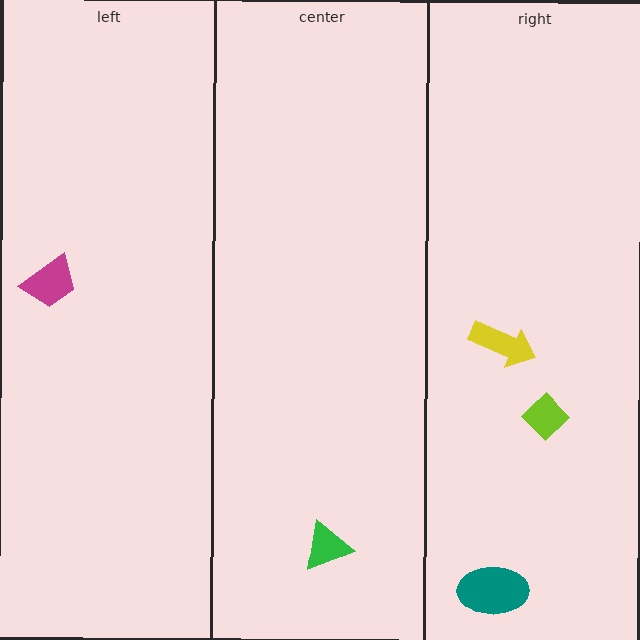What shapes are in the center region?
The green triangle.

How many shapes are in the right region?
3.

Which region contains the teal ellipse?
The right region.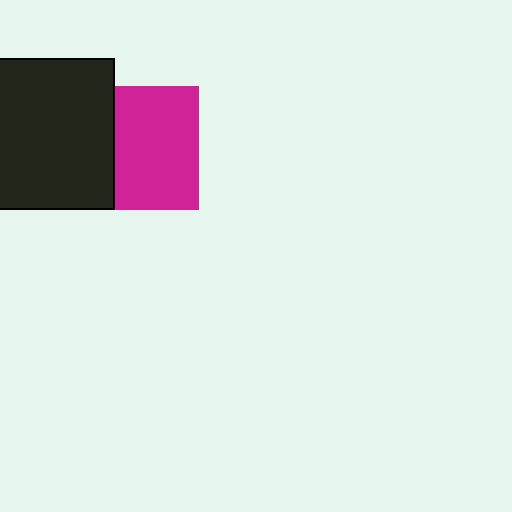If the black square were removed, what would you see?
You would see the complete magenta square.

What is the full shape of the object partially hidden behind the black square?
The partially hidden object is a magenta square.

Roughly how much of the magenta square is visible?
Most of it is visible (roughly 67%).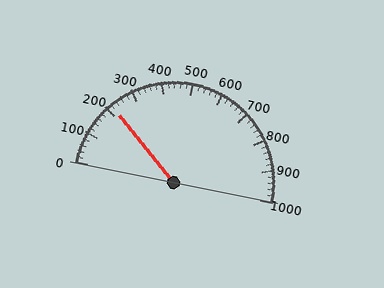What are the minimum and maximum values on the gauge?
The gauge ranges from 0 to 1000.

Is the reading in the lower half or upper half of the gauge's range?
The reading is in the lower half of the range (0 to 1000).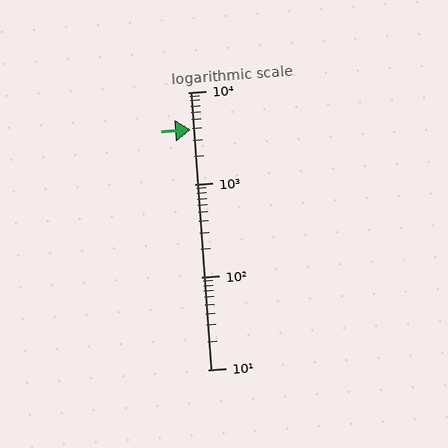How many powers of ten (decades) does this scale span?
The scale spans 3 decades, from 10 to 10000.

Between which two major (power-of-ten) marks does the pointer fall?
The pointer is between 1000 and 10000.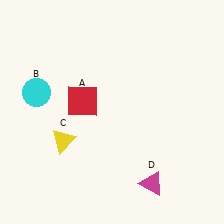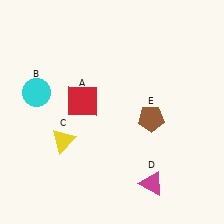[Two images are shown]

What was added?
A brown pentagon (E) was added in Image 2.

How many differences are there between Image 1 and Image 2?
There is 1 difference between the two images.